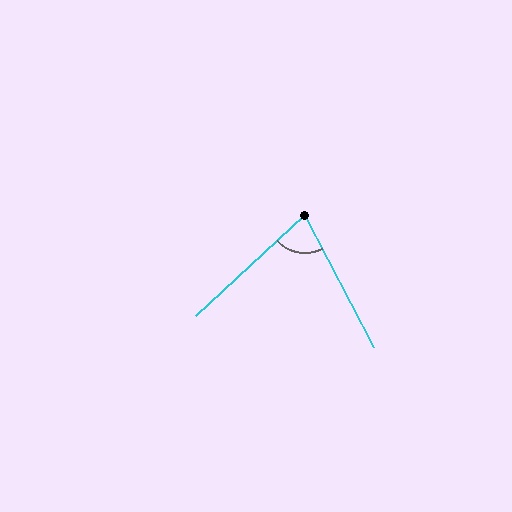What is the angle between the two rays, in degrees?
Approximately 75 degrees.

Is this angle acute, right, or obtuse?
It is acute.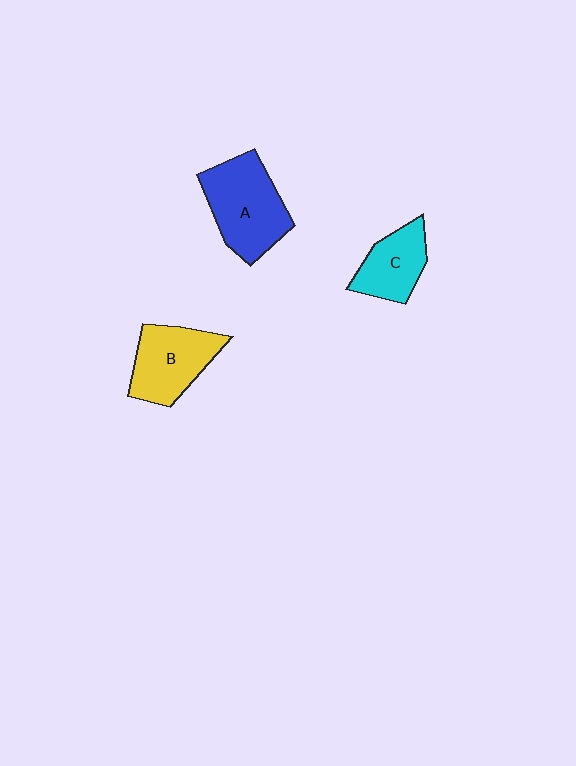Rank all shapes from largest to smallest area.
From largest to smallest: A (blue), B (yellow), C (cyan).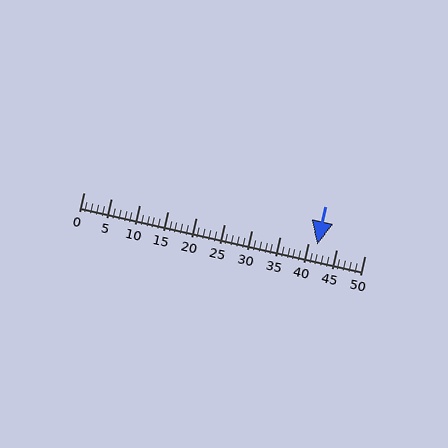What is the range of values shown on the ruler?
The ruler shows values from 0 to 50.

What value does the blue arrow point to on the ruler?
The blue arrow points to approximately 42.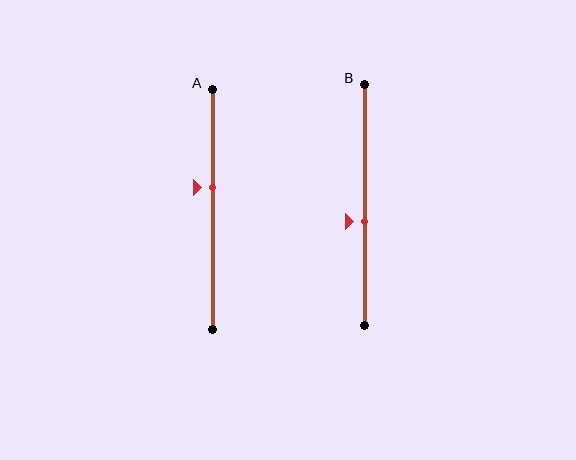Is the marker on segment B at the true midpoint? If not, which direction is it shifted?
No, the marker on segment B is shifted downward by about 7% of the segment length.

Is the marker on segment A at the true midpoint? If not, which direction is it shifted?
No, the marker on segment A is shifted upward by about 9% of the segment length.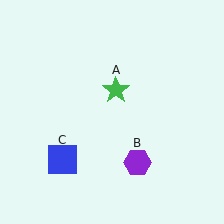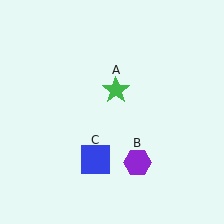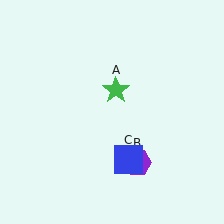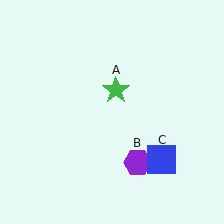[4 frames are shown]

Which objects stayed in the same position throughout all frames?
Green star (object A) and purple hexagon (object B) remained stationary.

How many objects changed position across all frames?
1 object changed position: blue square (object C).